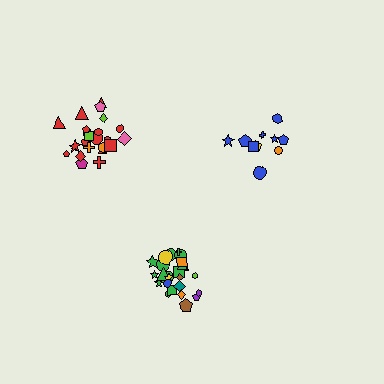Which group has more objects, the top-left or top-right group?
The top-left group.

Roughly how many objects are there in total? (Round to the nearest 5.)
Roughly 60 objects in total.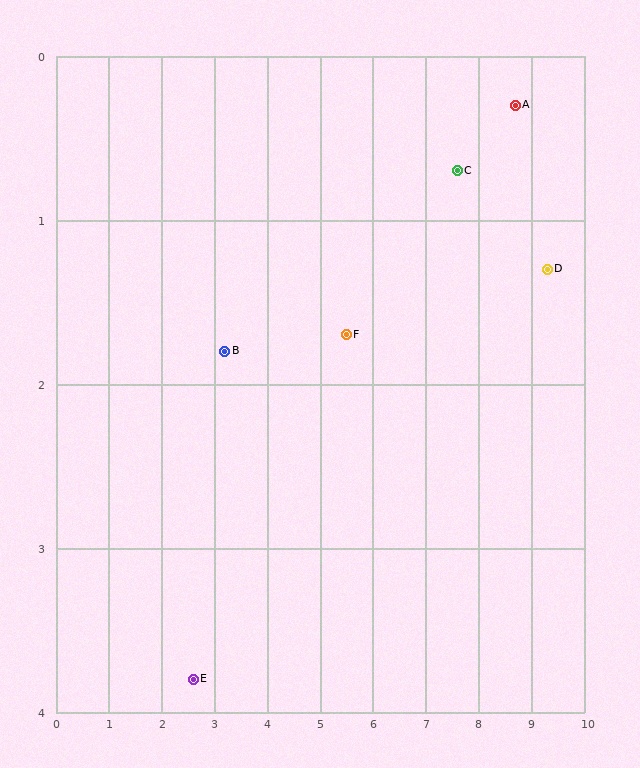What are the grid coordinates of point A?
Point A is at approximately (8.7, 0.3).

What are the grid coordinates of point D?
Point D is at approximately (9.3, 1.3).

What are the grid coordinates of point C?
Point C is at approximately (7.6, 0.7).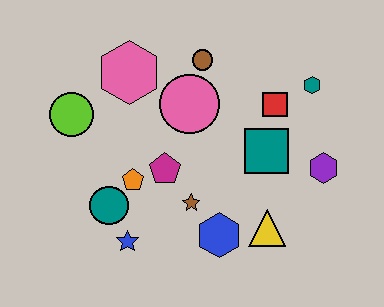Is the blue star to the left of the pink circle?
Yes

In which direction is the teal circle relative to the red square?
The teal circle is to the left of the red square.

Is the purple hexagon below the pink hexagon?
Yes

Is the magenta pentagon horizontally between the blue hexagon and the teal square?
No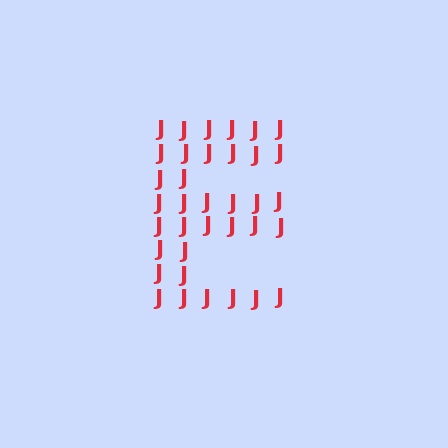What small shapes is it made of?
It is made of small letter J's.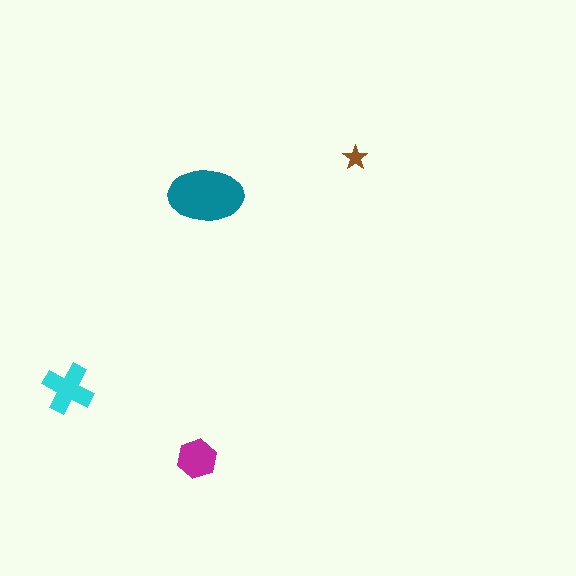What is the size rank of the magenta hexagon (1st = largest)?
3rd.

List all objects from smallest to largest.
The brown star, the magenta hexagon, the cyan cross, the teal ellipse.